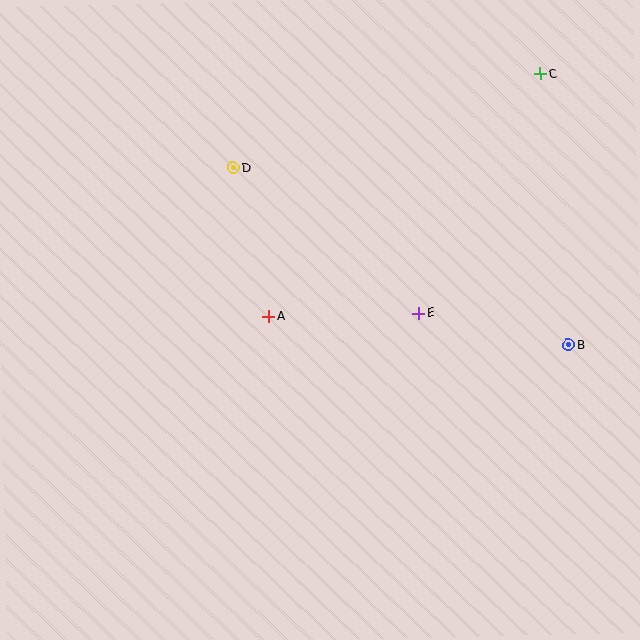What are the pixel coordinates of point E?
Point E is at (418, 313).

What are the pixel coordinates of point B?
Point B is at (569, 345).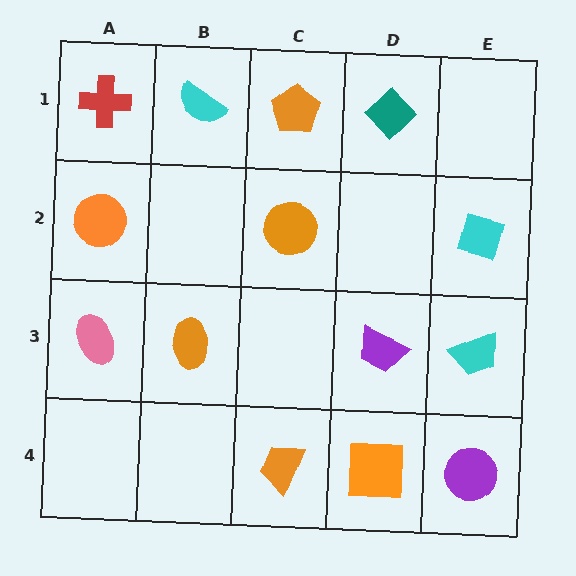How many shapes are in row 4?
3 shapes.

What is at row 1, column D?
A teal diamond.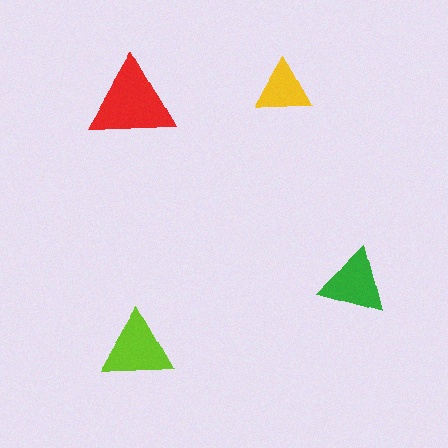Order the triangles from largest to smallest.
the red one, the lime one, the green one, the yellow one.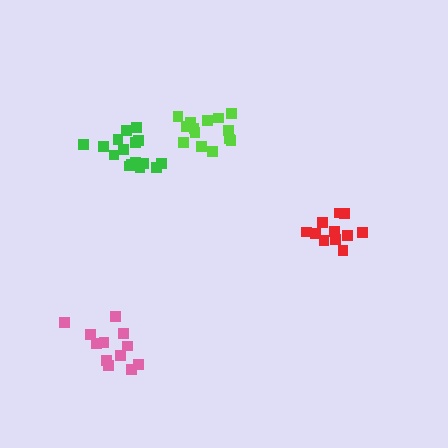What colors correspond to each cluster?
The clusters are colored: red, pink, lime, green.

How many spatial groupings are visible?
There are 4 spatial groupings.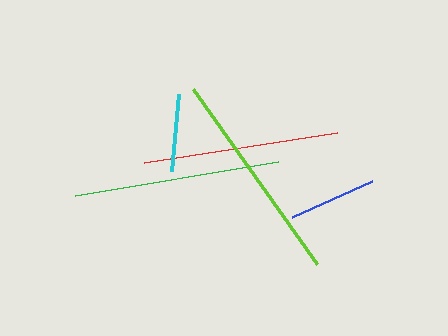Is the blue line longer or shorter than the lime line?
The lime line is longer than the blue line.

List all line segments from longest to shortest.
From longest to shortest: lime, green, red, blue, cyan.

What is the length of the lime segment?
The lime segment is approximately 215 pixels long.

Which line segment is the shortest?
The cyan line is the shortest at approximately 78 pixels.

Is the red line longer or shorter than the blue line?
The red line is longer than the blue line.